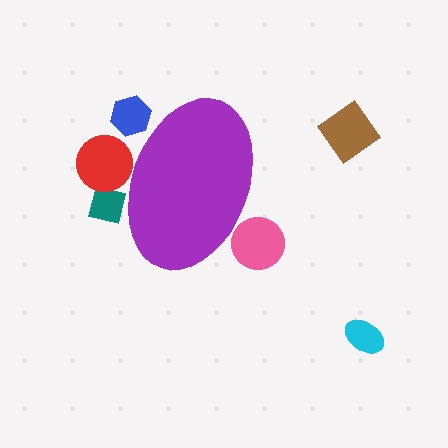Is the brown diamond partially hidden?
No, the brown diamond is fully visible.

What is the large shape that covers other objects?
A purple ellipse.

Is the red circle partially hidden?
Yes, the red circle is partially hidden behind the purple ellipse.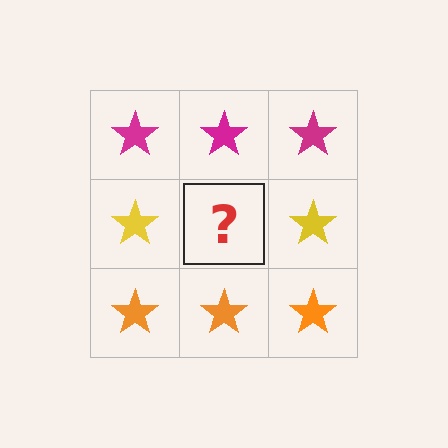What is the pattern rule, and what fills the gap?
The rule is that each row has a consistent color. The gap should be filled with a yellow star.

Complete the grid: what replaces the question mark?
The question mark should be replaced with a yellow star.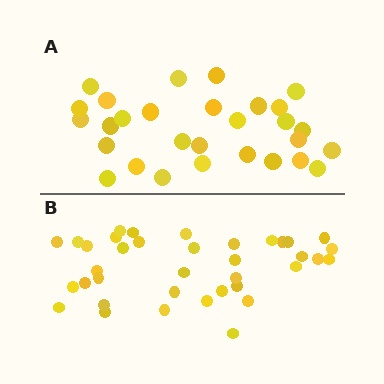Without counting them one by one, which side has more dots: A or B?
Region B (the bottom region) has more dots.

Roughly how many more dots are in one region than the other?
Region B has roughly 8 or so more dots than region A.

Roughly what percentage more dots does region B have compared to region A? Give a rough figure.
About 30% more.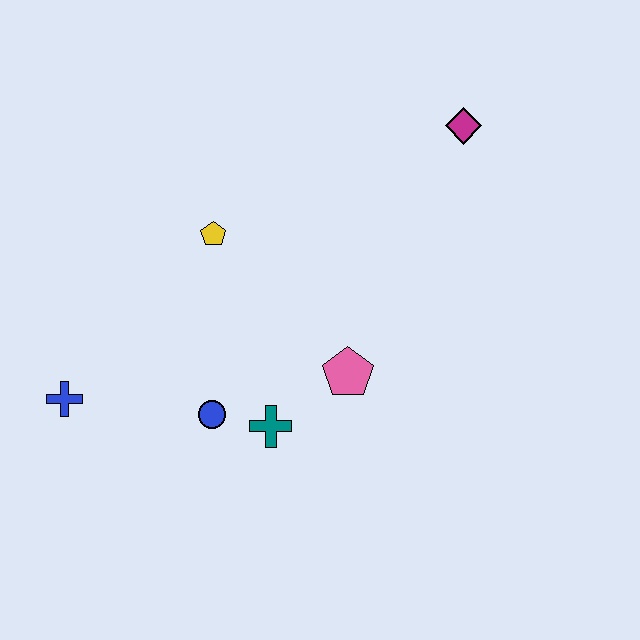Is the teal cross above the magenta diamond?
No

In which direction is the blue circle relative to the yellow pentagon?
The blue circle is below the yellow pentagon.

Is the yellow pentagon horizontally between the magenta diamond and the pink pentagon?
No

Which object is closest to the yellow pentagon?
The blue circle is closest to the yellow pentagon.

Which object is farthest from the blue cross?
The magenta diamond is farthest from the blue cross.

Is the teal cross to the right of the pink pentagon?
No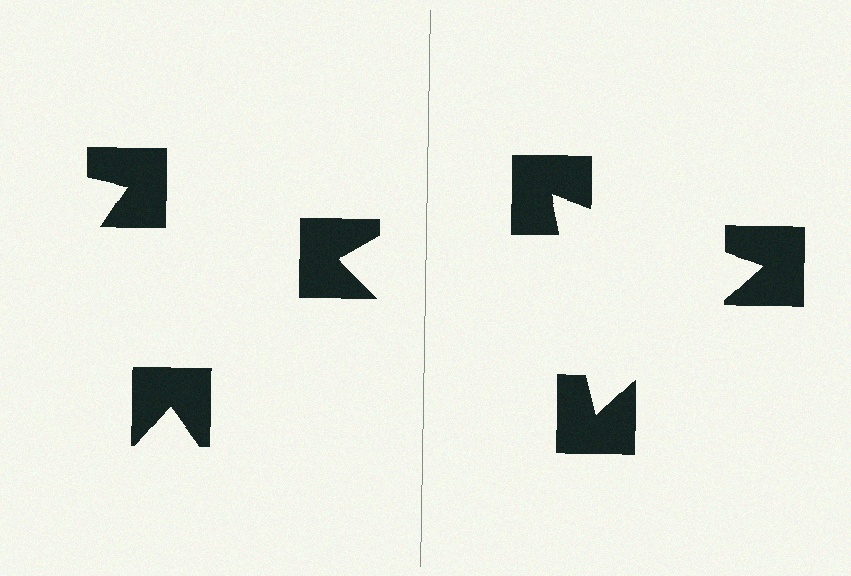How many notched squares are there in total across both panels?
6 — 3 on each side.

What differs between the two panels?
The notched squares are positioned identically on both sides; only the wedge orientations differ. On the right they align to a triangle; on the left they are misaligned.